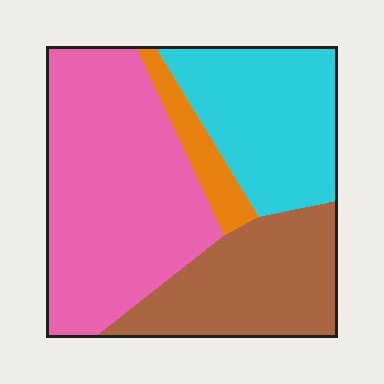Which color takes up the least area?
Orange, at roughly 5%.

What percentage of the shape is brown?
Brown takes up about one quarter (1/4) of the shape.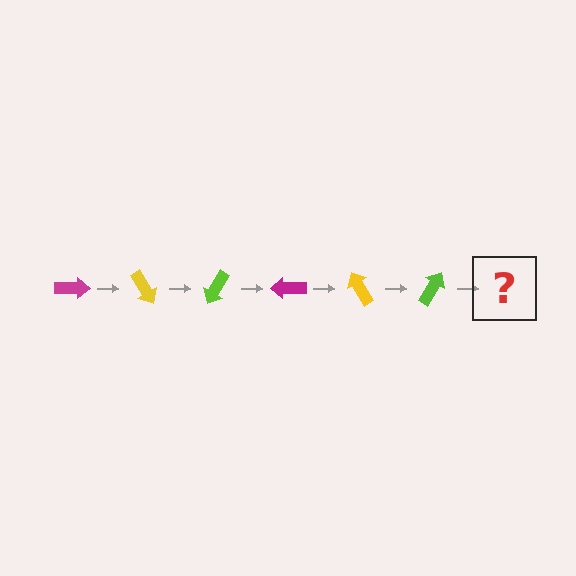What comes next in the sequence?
The next element should be a magenta arrow, rotated 360 degrees from the start.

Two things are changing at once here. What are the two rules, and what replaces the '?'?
The two rules are that it rotates 60 degrees each step and the color cycles through magenta, yellow, and lime. The '?' should be a magenta arrow, rotated 360 degrees from the start.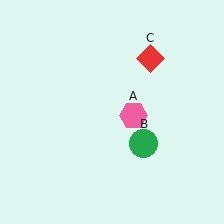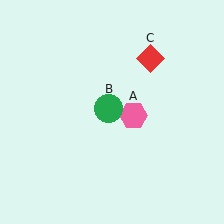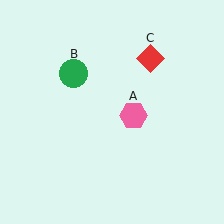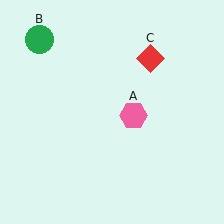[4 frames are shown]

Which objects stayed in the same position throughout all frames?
Pink hexagon (object A) and red diamond (object C) remained stationary.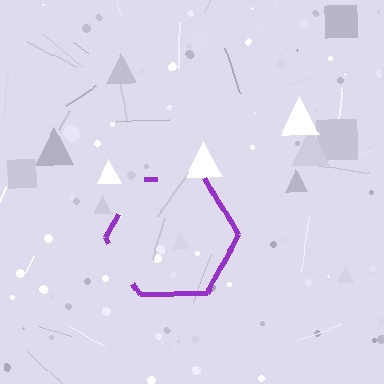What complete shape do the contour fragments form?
The contour fragments form a hexagon.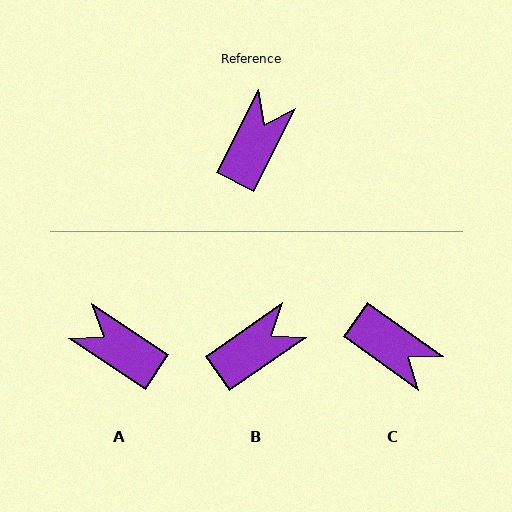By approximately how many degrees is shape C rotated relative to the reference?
Approximately 99 degrees clockwise.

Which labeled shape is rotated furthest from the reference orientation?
C, about 99 degrees away.